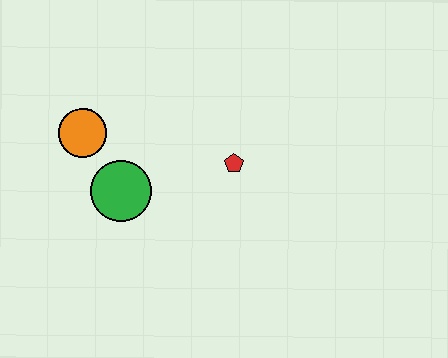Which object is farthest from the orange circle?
The red pentagon is farthest from the orange circle.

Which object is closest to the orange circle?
The green circle is closest to the orange circle.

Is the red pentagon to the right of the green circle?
Yes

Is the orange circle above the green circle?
Yes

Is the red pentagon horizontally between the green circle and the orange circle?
No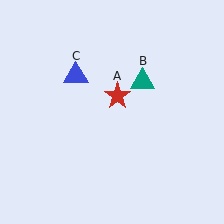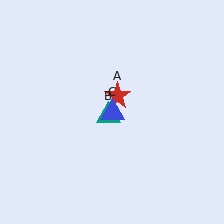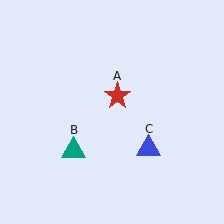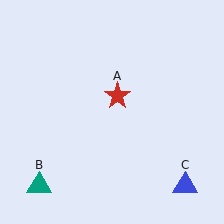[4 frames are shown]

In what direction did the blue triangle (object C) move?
The blue triangle (object C) moved down and to the right.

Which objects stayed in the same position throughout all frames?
Red star (object A) remained stationary.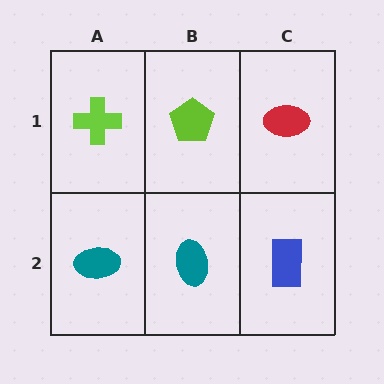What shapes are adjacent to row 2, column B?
A lime pentagon (row 1, column B), a teal ellipse (row 2, column A), a blue rectangle (row 2, column C).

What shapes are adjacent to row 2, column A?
A lime cross (row 1, column A), a teal ellipse (row 2, column B).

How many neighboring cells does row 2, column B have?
3.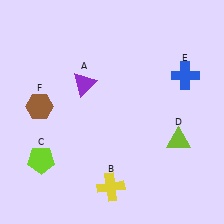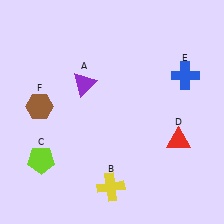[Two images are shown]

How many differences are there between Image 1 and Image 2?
There is 1 difference between the two images.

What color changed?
The triangle (D) changed from lime in Image 1 to red in Image 2.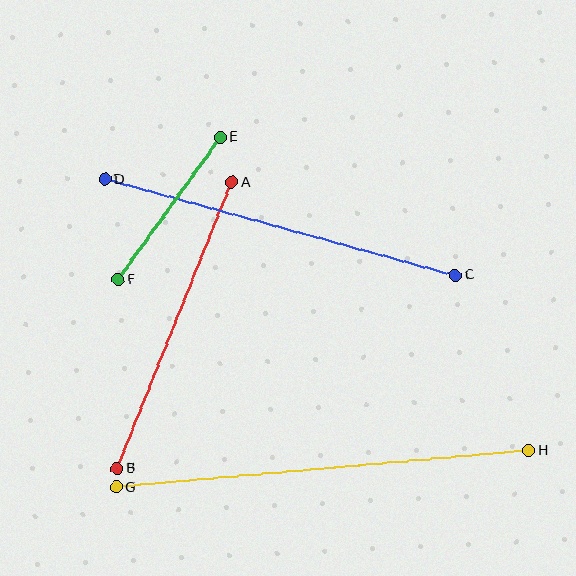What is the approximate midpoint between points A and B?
The midpoint is at approximately (174, 325) pixels.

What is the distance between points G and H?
The distance is approximately 414 pixels.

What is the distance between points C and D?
The distance is approximately 364 pixels.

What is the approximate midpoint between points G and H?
The midpoint is at approximately (323, 469) pixels.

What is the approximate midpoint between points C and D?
The midpoint is at approximately (280, 227) pixels.